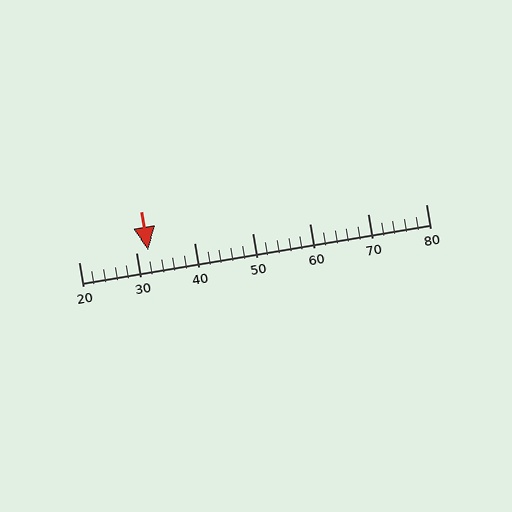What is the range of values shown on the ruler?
The ruler shows values from 20 to 80.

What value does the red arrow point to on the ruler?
The red arrow points to approximately 32.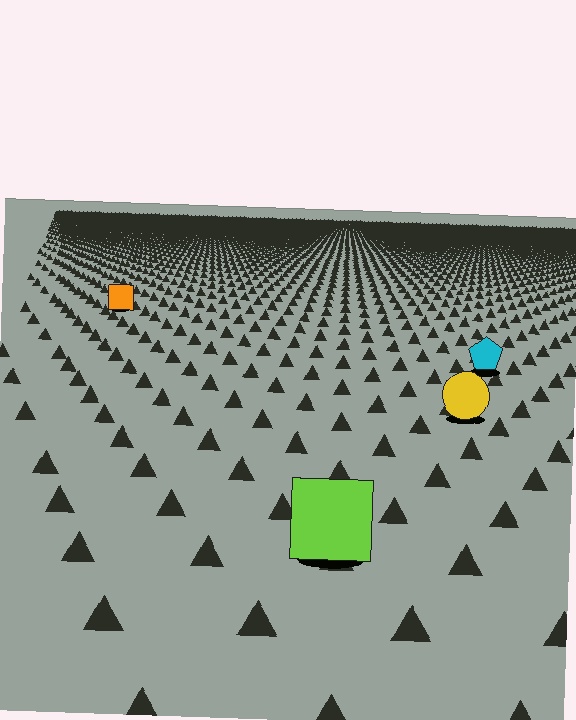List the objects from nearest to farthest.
From nearest to farthest: the lime square, the yellow circle, the cyan pentagon, the orange square.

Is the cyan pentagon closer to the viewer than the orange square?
Yes. The cyan pentagon is closer — you can tell from the texture gradient: the ground texture is coarser near it.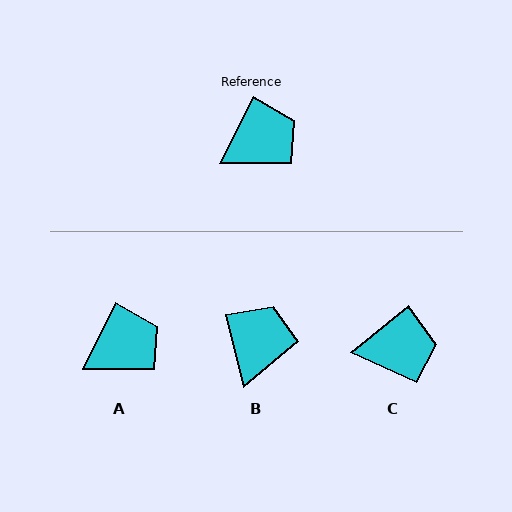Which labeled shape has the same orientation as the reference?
A.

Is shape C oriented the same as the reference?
No, it is off by about 24 degrees.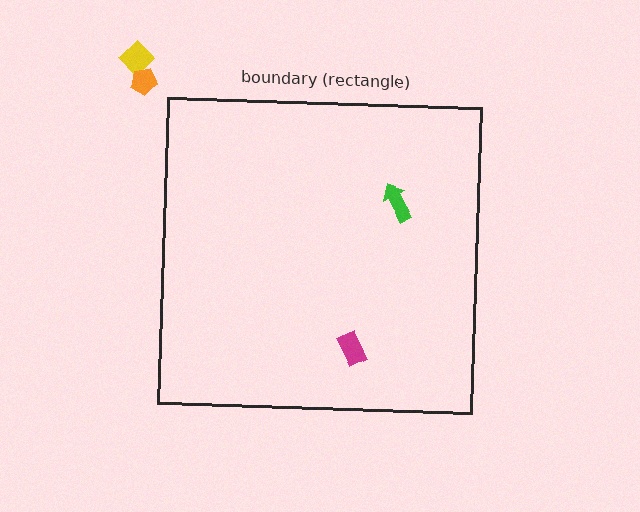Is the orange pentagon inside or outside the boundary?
Outside.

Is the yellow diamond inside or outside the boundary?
Outside.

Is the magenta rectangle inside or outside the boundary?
Inside.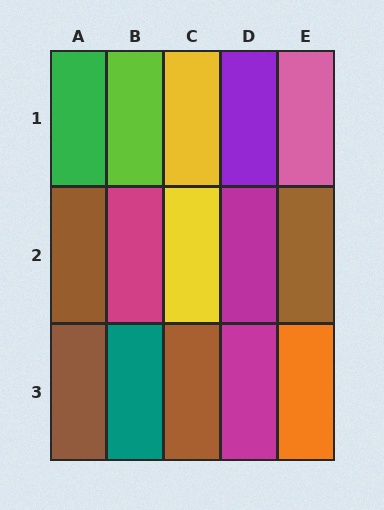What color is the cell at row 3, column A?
Brown.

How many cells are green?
1 cell is green.